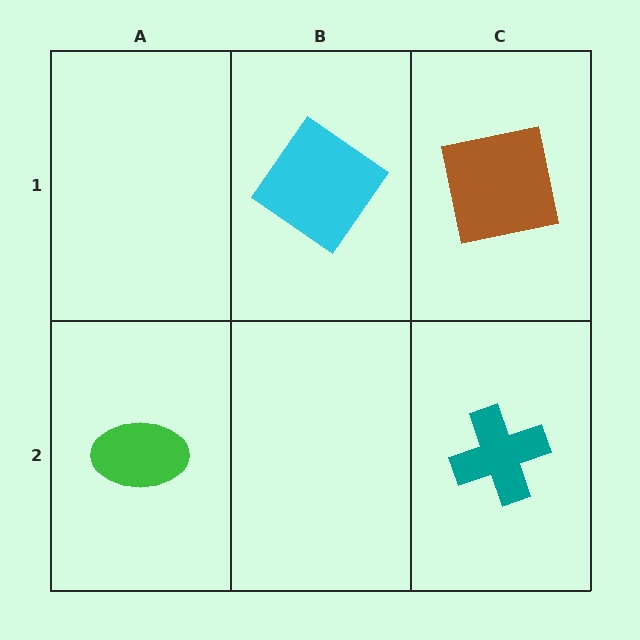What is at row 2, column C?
A teal cross.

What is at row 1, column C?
A brown square.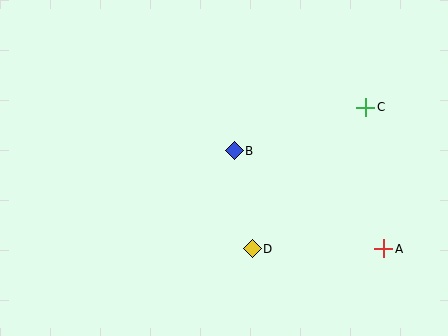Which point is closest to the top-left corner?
Point B is closest to the top-left corner.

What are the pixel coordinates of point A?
Point A is at (384, 249).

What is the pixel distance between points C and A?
The distance between C and A is 143 pixels.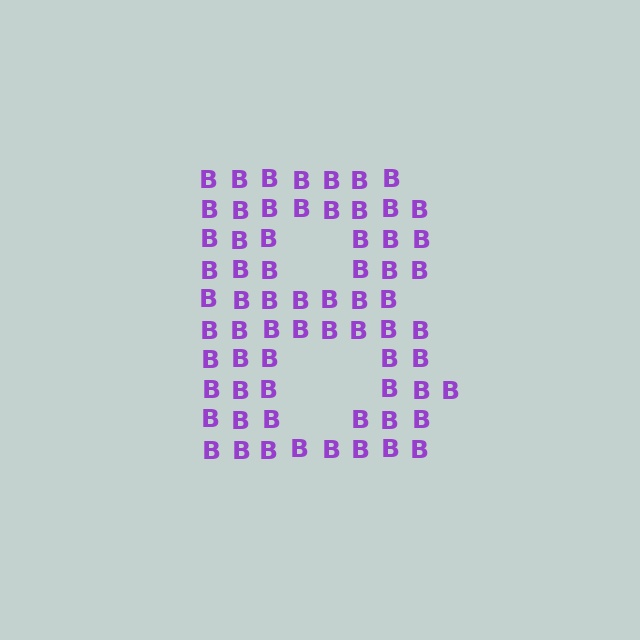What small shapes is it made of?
It is made of small letter B's.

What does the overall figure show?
The overall figure shows the letter B.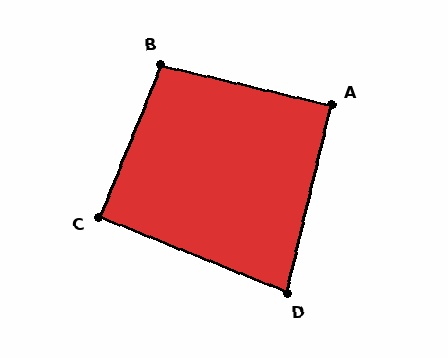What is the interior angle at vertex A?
Approximately 90 degrees (approximately right).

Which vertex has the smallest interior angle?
D, at approximately 81 degrees.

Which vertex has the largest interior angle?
B, at approximately 99 degrees.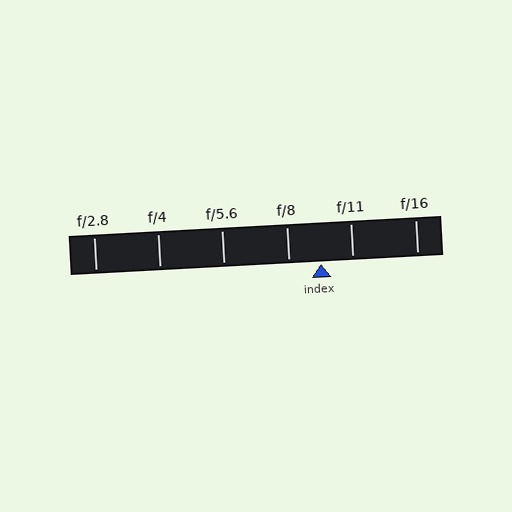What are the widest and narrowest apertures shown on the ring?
The widest aperture shown is f/2.8 and the narrowest is f/16.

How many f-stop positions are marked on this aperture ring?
There are 6 f-stop positions marked.